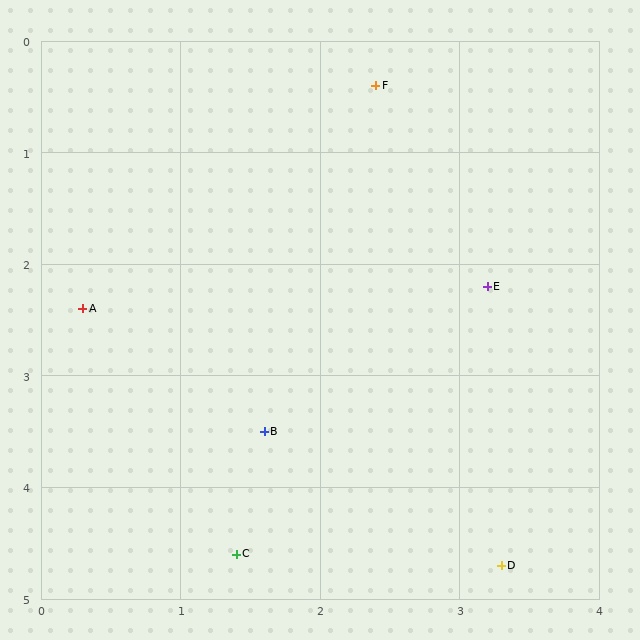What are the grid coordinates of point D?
Point D is at approximately (3.3, 4.7).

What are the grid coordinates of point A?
Point A is at approximately (0.3, 2.4).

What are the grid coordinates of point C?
Point C is at approximately (1.4, 4.6).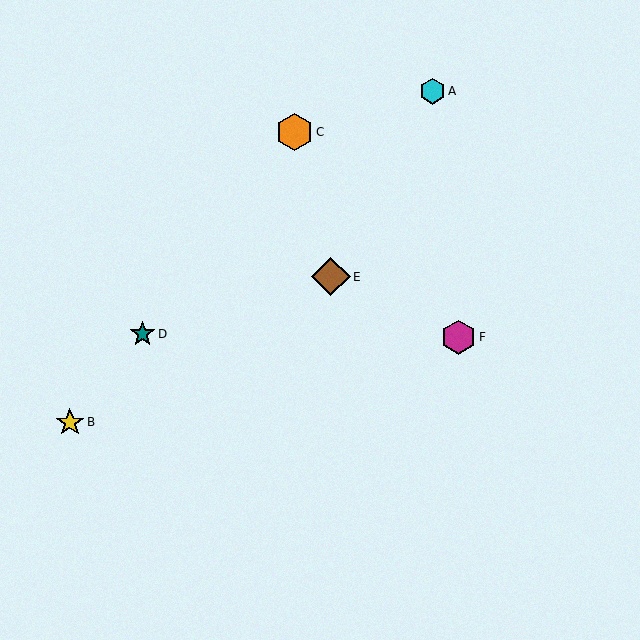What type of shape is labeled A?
Shape A is a cyan hexagon.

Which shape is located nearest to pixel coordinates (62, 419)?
The yellow star (labeled B) at (70, 422) is nearest to that location.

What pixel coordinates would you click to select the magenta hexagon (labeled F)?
Click at (459, 337) to select the magenta hexagon F.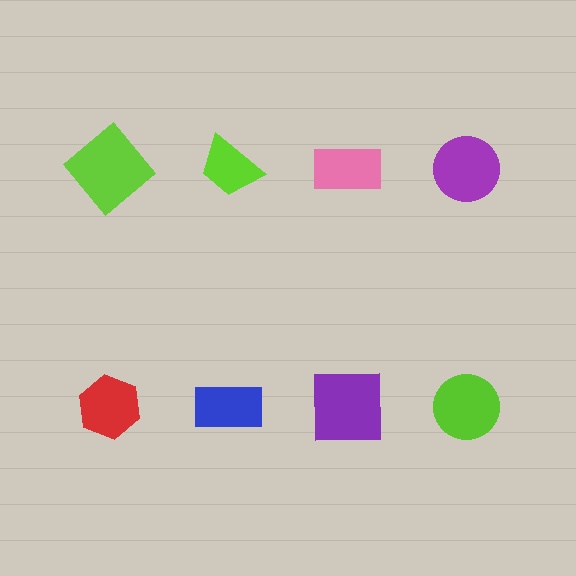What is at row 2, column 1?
A red hexagon.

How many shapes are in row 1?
4 shapes.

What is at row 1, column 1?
A lime diamond.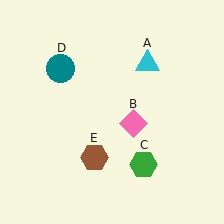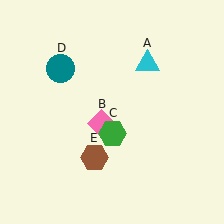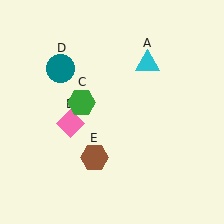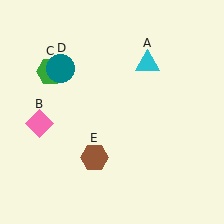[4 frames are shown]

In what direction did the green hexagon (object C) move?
The green hexagon (object C) moved up and to the left.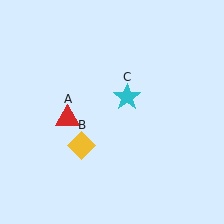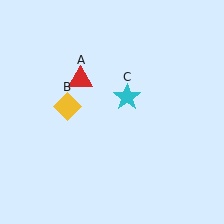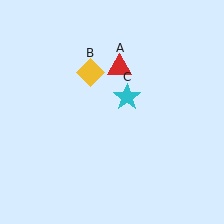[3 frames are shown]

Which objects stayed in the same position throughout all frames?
Cyan star (object C) remained stationary.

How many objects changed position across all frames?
2 objects changed position: red triangle (object A), yellow diamond (object B).